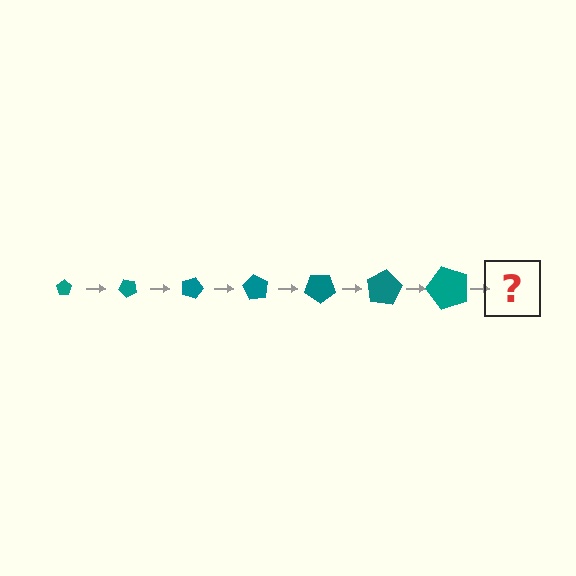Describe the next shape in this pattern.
It should be a pentagon, larger than the previous one and rotated 315 degrees from the start.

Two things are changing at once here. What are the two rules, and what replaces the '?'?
The two rules are that the pentagon grows larger each step and it rotates 45 degrees each step. The '?' should be a pentagon, larger than the previous one and rotated 315 degrees from the start.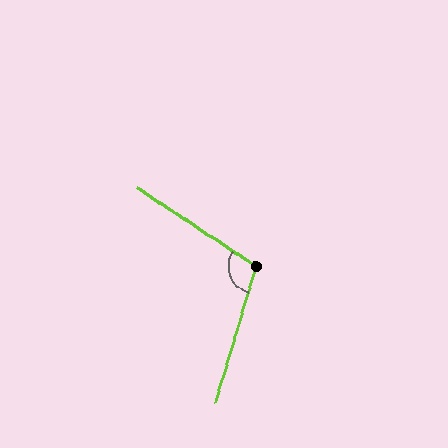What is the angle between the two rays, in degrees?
Approximately 107 degrees.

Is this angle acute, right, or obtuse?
It is obtuse.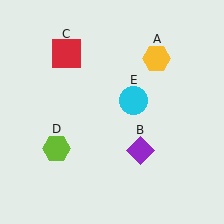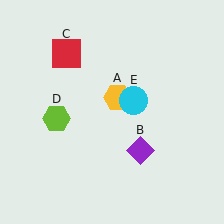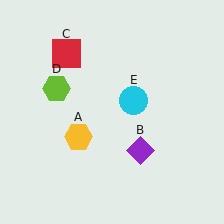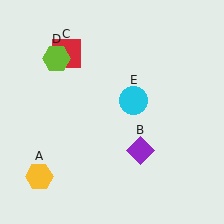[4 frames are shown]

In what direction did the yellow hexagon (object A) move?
The yellow hexagon (object A) moved down and to the left.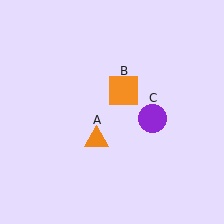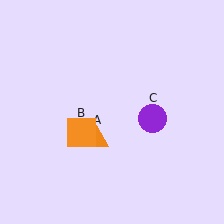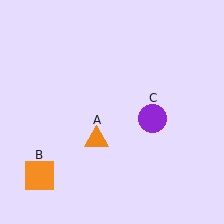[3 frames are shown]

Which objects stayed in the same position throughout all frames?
Orange triangle (object A) and purple circle (object C) remained stationary.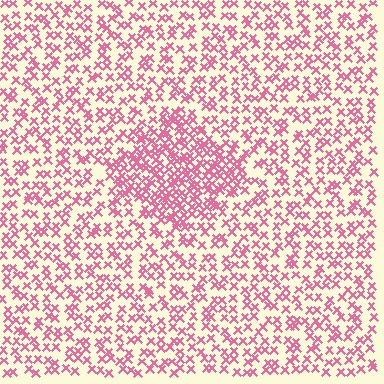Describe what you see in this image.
The image contains small pink elements arranged at two different densities. A diamond-shaped region is visible where the elements are more densely packed than the surrounding area.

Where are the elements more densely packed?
The elements are more densely packed inside the diamond boundary.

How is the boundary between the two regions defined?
The boundary is defined by a change in element density (approximately 1.9x ratio). All elements are the same color, size, and shape.